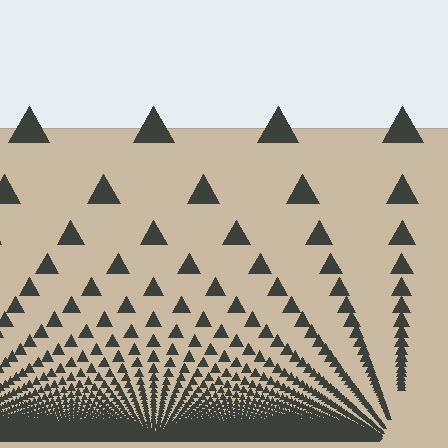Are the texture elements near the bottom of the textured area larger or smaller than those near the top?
Smaller. The gradient is inverted — elements near the bottom are smaller and denser.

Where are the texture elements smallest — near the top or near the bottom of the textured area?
Near the bottom.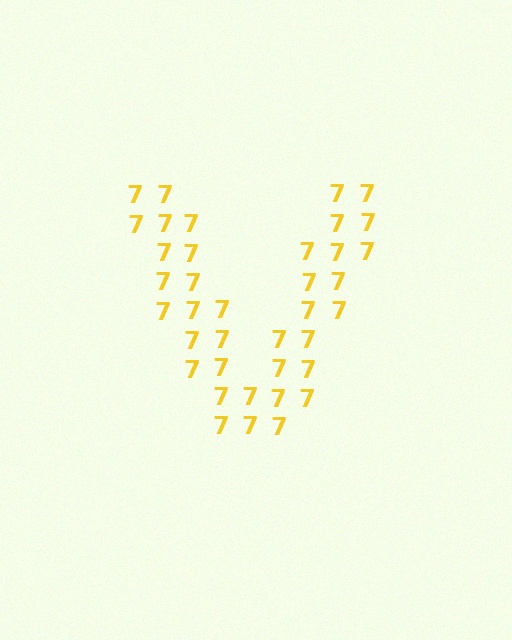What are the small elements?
The small elements are digit 7's.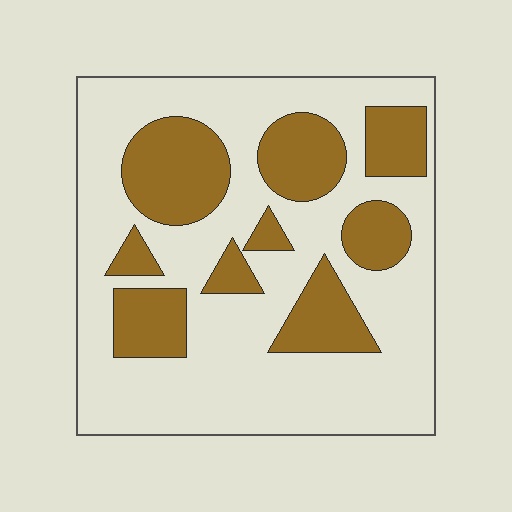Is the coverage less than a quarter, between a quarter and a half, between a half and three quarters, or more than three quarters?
Between a quarter and a half.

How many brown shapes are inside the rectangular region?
9.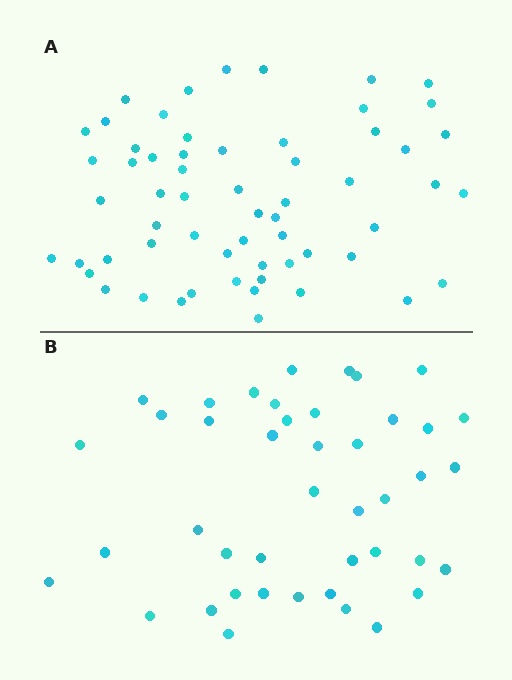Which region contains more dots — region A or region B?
Region A (the top region) has more dots.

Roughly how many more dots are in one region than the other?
Region A has approximately 15 more dots than region B.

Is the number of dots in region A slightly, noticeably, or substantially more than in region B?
Region A has noticeably more, but not dramatically so. The ratio is roughly 1.4 to 1.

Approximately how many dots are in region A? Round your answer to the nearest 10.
About 60 dots.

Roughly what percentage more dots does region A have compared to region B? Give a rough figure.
About 40% more.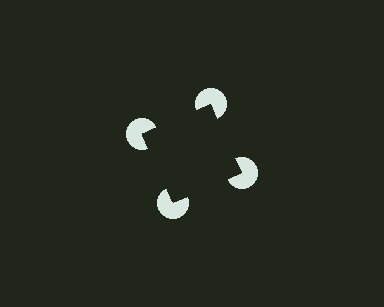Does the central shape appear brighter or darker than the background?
It typically appears slightly darker than the background, even though no actual brightness change is drawn.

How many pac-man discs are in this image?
There are 4 — one at each vertex of the illusory square.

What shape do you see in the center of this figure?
An illusory square — its edges are inferred from the aligned wedge cuts in the pac-man discs, not physically drawn.